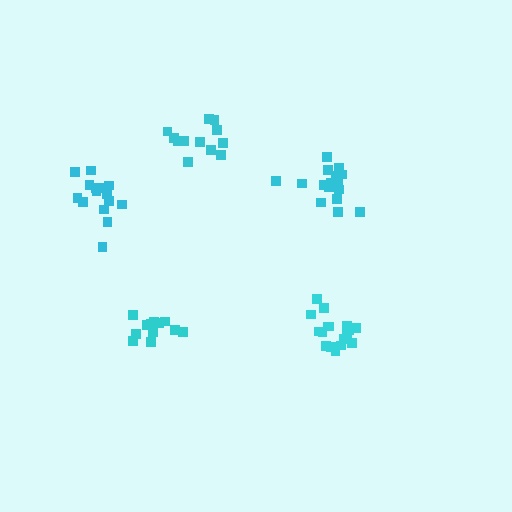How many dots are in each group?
Group 1: 15 dots, Group 2: 16 dots, Group 3: 17 dots, Group 4: 12 dots, Group 5: 12 dots (72 total).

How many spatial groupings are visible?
There are 5 spatial groupings.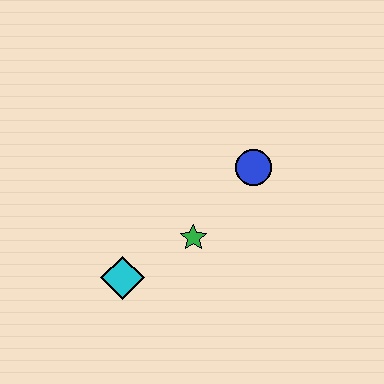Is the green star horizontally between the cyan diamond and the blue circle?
Yes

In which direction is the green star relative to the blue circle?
The green star is below the blue circle.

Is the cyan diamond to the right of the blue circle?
No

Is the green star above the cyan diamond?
Yes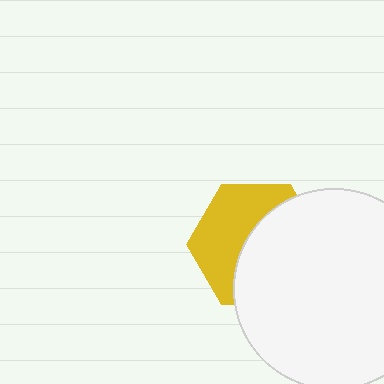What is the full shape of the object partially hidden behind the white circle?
The partially hidden object is a yellow hexagon.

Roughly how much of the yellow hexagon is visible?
About half of it is visible (roughly 47%).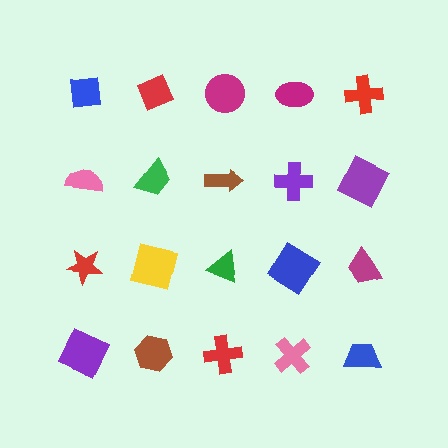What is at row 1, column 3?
A magenta circle.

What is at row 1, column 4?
A magenta ellipse.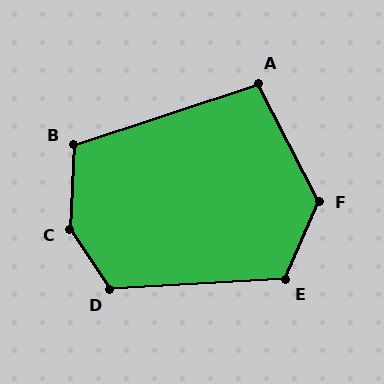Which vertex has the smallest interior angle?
A, at approximately 99 degrees.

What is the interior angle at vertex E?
Approximately 117 degrees (obtuse).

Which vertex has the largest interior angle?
C, at approximately 144 degrees.